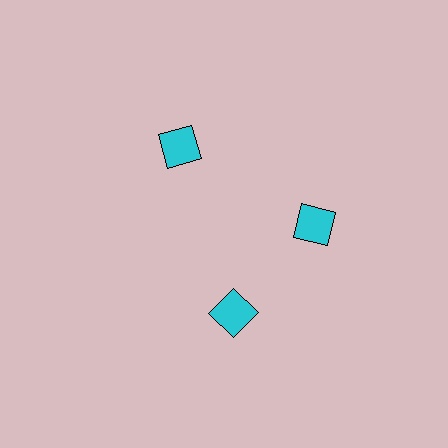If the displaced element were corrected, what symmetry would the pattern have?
It would have 3-fold rotational symmetry — the pattern would map onto itself every 120 degrees.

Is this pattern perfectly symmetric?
No. The 3 cyan squares are arranged in a ring, but one element near the 7 o'clock position is rotated out of alignment along the ring, breaking the 3-fold rotational symmetry.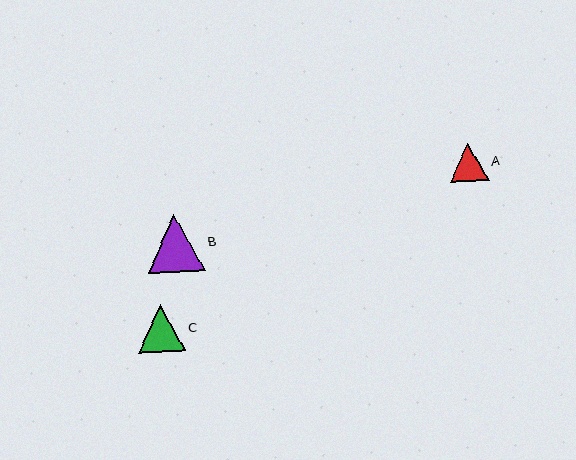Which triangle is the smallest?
Triangle A is the smallest with a size of approximately 38 pixels.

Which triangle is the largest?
Triangle B is the largest with a size of approximately 57 pixels.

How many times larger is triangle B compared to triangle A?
Triangle B is approximately 1.5 times the size of triangle A.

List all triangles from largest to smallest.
From largest to smallest: B, C, A.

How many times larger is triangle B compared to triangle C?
Triangle B is approximately 1.2 times the size of triangle C.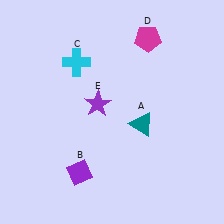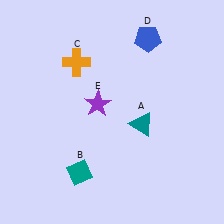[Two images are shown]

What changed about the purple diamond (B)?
In Image 1, B is purple. In Image 2, it changed to teal.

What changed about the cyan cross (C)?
In Image 1, C is cyan. In Image 2, it changed to orange.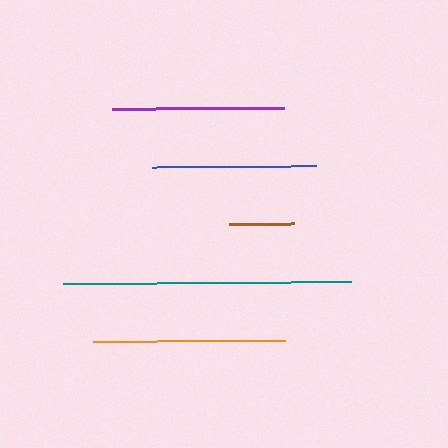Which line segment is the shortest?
The brown line is the shortest at approximately 65 pixels.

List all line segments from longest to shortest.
From longest to shortest: teal, orange, purple, blue, brown.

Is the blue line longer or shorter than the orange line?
The orange line is longer than the blue line.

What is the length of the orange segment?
The orange segment is approximately 192 pixels long.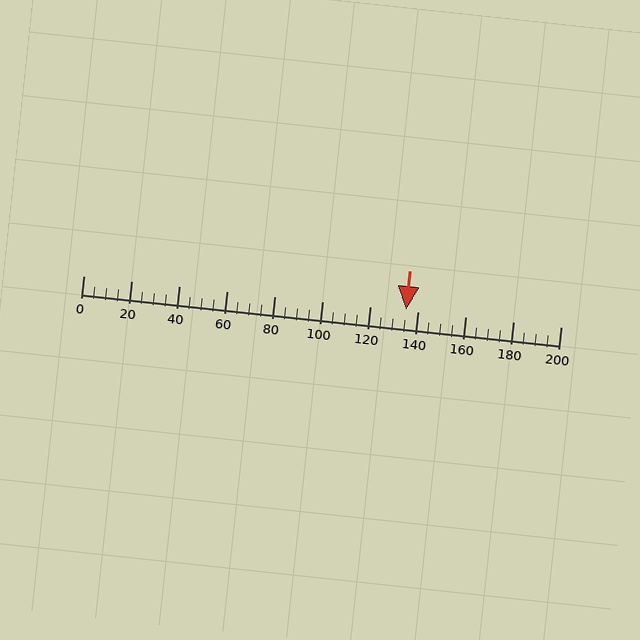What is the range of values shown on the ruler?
The ruler shows values from 0 to 200.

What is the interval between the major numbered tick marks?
The major tick marks are spaced 20 units apart.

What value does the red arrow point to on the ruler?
The red arrow points to approximately 135.